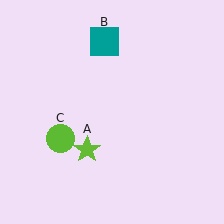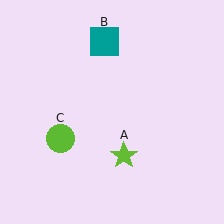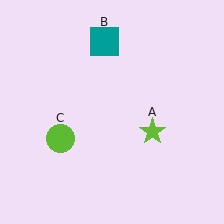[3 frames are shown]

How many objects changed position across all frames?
1 object changed position: lime star (object A).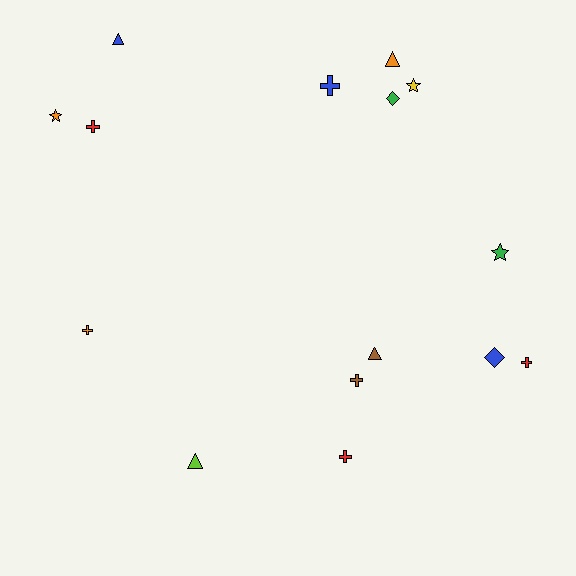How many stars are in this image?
There are 3 stars.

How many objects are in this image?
There are 15 objects.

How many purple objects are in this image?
There are no purple objects.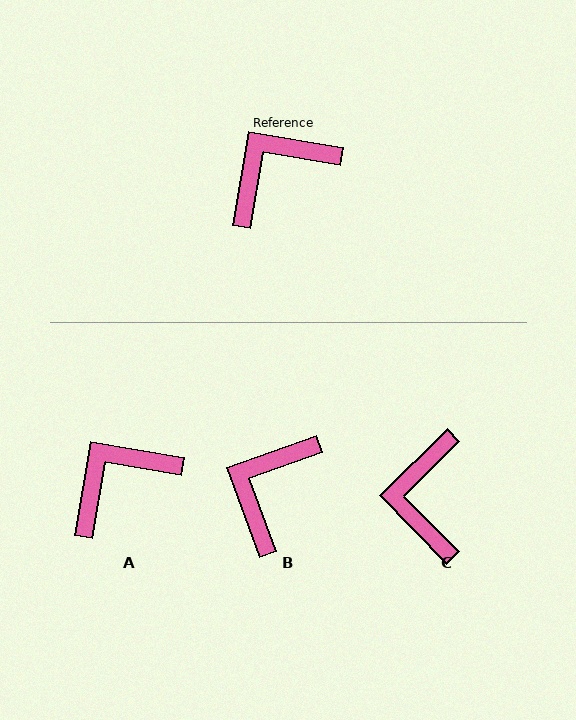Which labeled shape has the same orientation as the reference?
A.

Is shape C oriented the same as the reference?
No, it is off by about 54 degrees.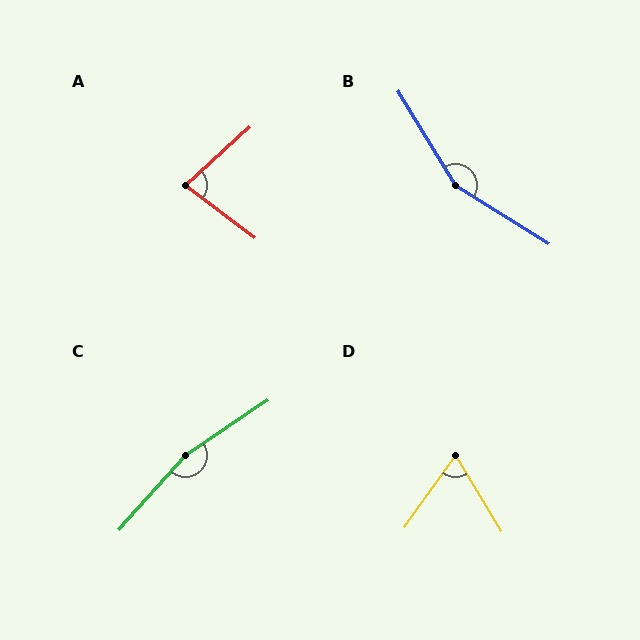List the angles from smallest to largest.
D (66°), A (79°), B (153°), C (166°).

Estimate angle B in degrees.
Approximately 153 degrees.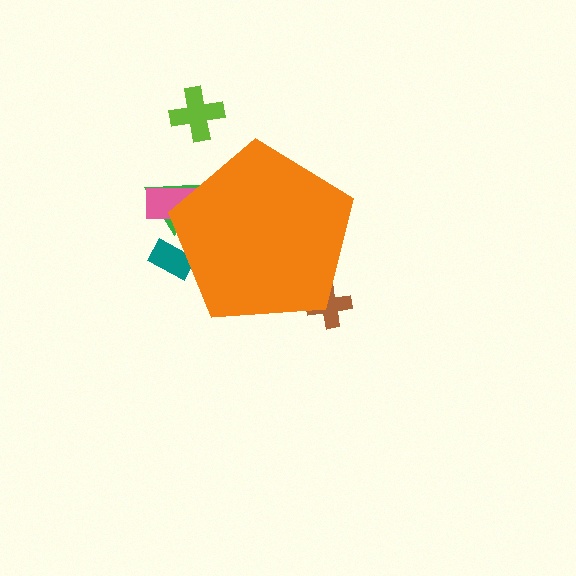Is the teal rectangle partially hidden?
Yes, the teal rectangle is partially hidden behind the orange pentagon.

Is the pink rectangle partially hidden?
Yes, the pink rectangle is partially hidden behind the orange pentagon.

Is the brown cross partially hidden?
Yes, the brown cross is partially hidden behind the orange pentagon.